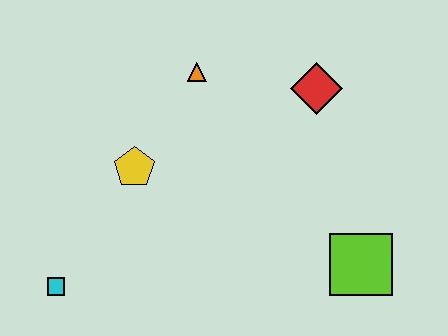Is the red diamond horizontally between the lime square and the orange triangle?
Yes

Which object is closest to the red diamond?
The orange triangle is closest to the red diamond.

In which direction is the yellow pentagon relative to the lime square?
The yellow pentagon is to the left of the lime square.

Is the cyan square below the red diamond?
Yes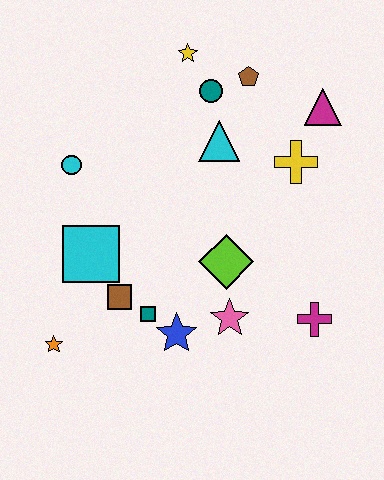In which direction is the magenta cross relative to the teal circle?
The magenta cross is below the teal circle.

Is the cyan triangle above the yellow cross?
Yes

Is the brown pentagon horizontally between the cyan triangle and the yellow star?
No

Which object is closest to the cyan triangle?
The teal circle is closest to the cyan triangle.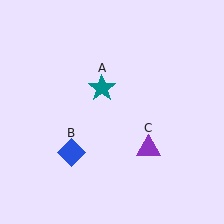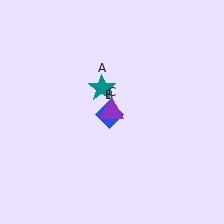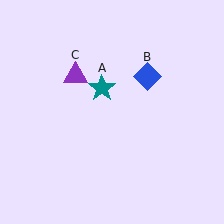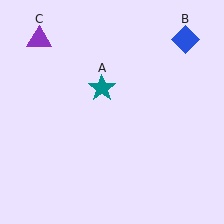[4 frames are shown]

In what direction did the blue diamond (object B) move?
The blue diamond (object B) moved up and to the right.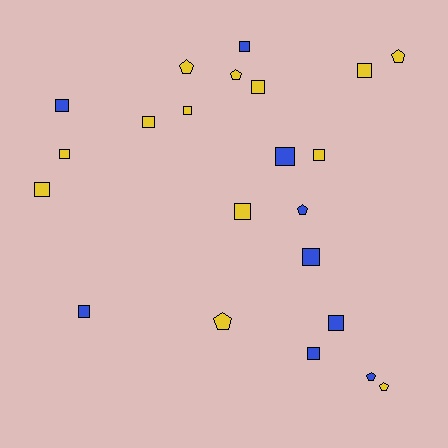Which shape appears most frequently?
Square, with 15 objects.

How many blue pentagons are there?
There are 2 blue pentagons.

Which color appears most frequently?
Yellow, with 13 objects.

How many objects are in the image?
There are 22 objects.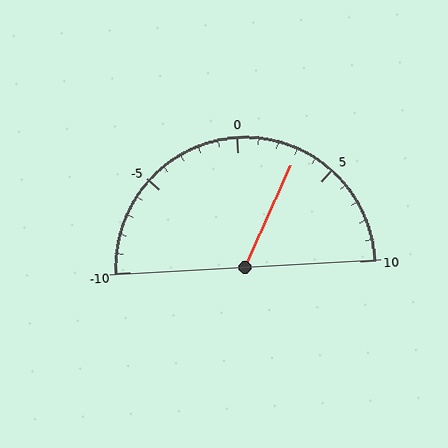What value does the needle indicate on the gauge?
The needle indicates approximately 3.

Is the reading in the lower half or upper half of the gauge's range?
The reading is in the upper half of the range (-10 to 10).